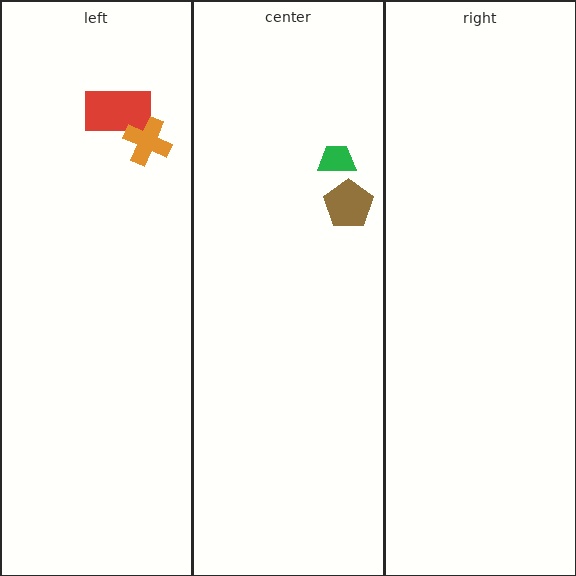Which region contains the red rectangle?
The left region.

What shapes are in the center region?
The brown pentagon, the green trapezoid.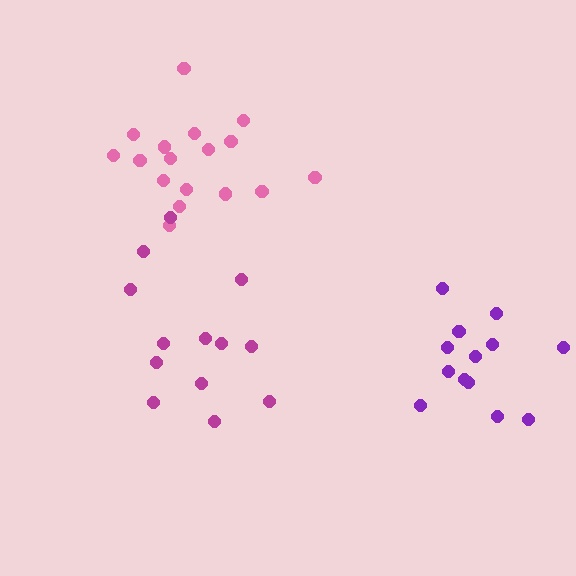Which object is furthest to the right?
The purple cluster is rightmost.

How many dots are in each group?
Group 1: 17 dots, Group 2: 13 dots, Group 3: 13 dots (43 total).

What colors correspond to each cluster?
The clusters are colored: pink, magenta, purple.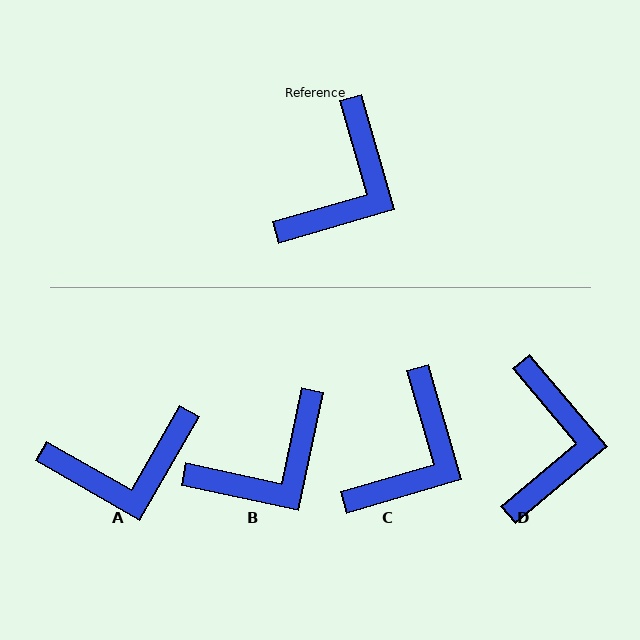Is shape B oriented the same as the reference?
No, it is off by about 28 degrees.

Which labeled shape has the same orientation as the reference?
C.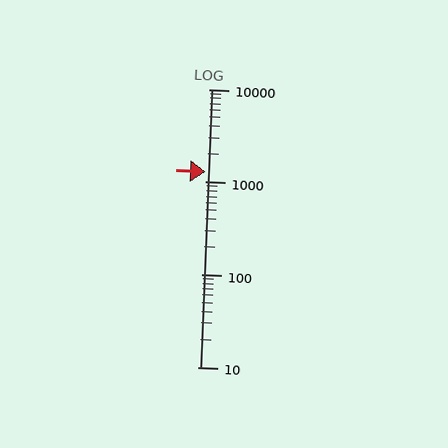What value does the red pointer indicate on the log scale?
The pointer indicates approximately 1300.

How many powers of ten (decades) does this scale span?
The scale spans 3 decades, from 10 to 10000.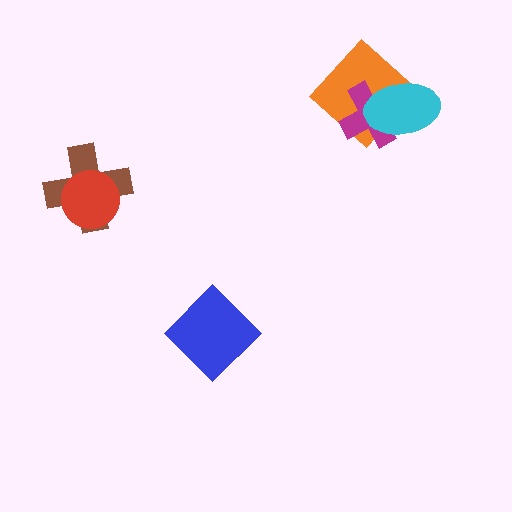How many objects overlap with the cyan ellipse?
2 objects overlap with the cyan ellipse.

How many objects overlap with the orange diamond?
2 objects overlap with the orange diamond.